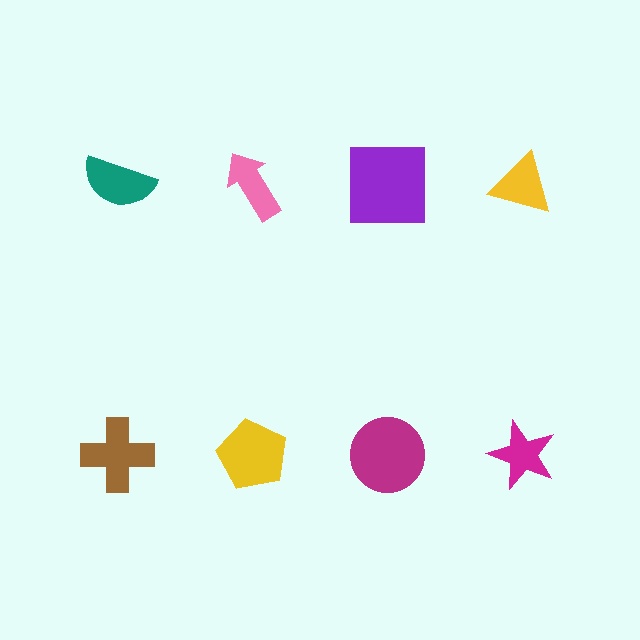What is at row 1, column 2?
A pink arrow.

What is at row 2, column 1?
A brown cross.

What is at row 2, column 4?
A magenta star.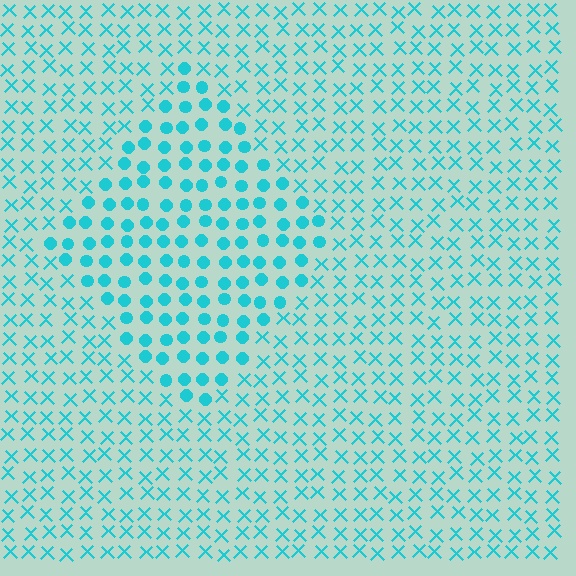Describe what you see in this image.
The image is filled with small cyan elements arranged in a uniform grid. A diamond-shaped region contains circles, while the surrounding area contains X marks. The boundary is defined purely by the change in element shape.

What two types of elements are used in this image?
The image uses circles inside the diamond region and X marks outside it.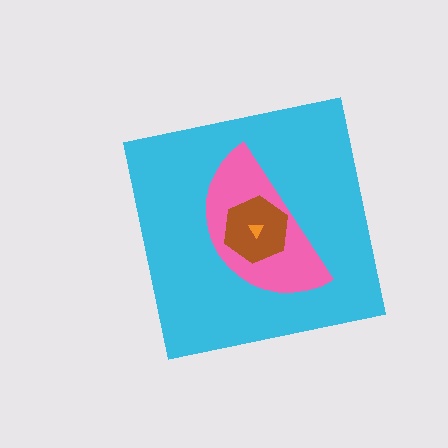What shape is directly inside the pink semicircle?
The brown hexagon.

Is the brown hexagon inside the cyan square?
Yes.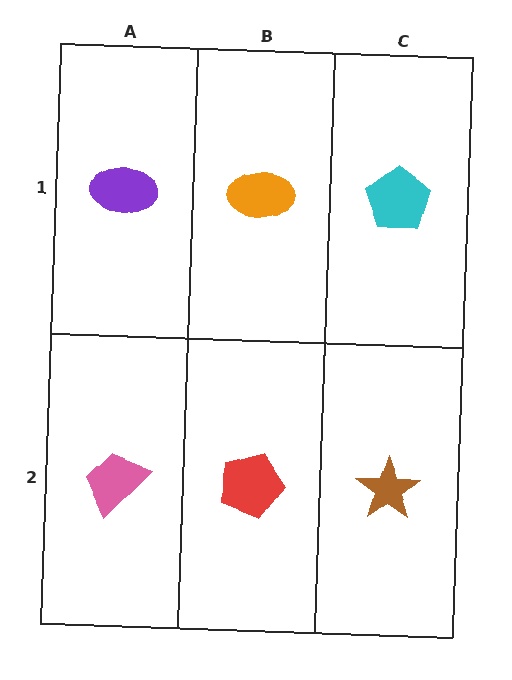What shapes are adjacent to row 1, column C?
A brown star (row 2, column C), an orange ellipse (row 1, column B).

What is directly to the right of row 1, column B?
A cyan pentagon.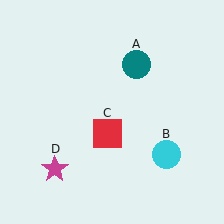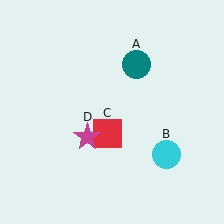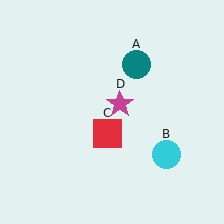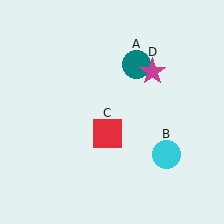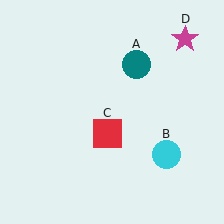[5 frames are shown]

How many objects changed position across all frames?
1 object changed position: magenta star (object D).